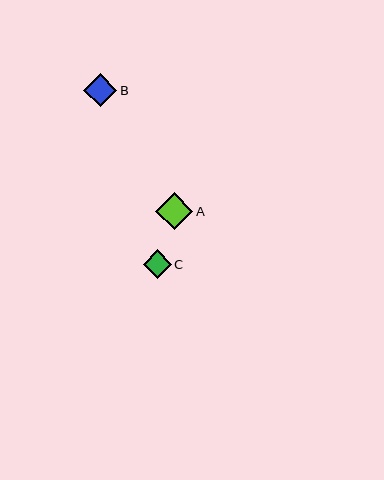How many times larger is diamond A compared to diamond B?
Diamond A is approximately 1.1 times the size of diamond B.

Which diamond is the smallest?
Diamond C is the smallest with a size of approximately 28 pixels.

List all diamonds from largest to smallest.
From largest to smallest: A, B, C.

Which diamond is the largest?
Diamond A is the largest with a size of approximately 37 pixels.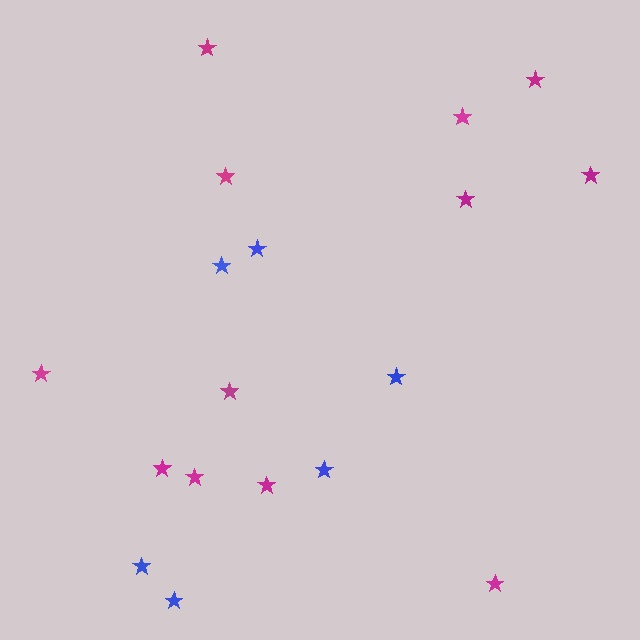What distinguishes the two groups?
There are 2 groups: one group of blue stars (6) and one group of magenta stars (12).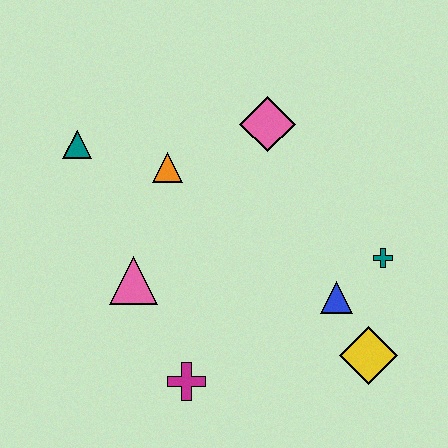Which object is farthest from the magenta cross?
The pink diamond is farthest from the magenta cross.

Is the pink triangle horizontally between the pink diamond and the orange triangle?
No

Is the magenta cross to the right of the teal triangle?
Yes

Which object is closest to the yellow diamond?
The blue triangle is closest to the yellow diamond.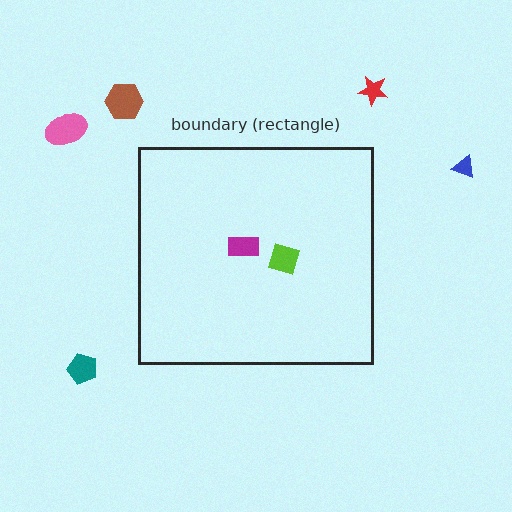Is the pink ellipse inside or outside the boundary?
Outside.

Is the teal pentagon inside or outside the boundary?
Outside.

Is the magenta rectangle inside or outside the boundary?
Inside.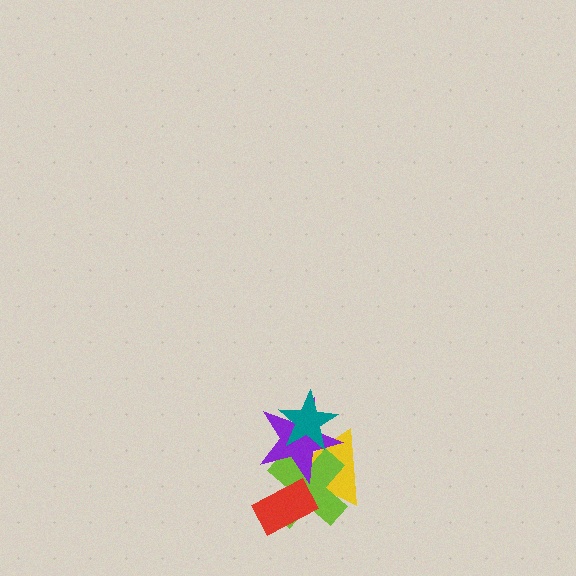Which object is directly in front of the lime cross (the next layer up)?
The red rectangle is directly in front of the lime cross.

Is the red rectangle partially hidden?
No, no other shape covers it.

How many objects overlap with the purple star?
3 objects overlap with the purple star.